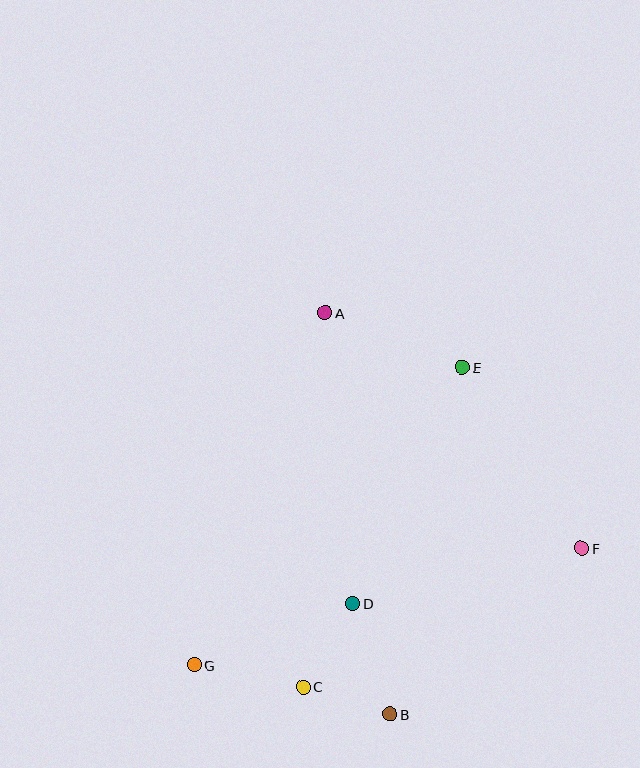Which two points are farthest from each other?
Points A and B are farthest from each other.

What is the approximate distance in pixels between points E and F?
The distance between E and F is approximately 217 pixels.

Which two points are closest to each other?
Points B and C are closest to each other.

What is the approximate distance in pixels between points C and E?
The distance between C and E is approximately 357 pixels.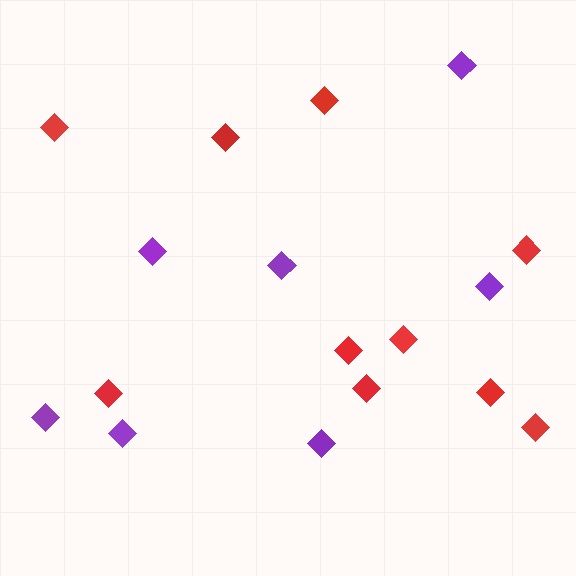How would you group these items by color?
There are 2 groups: one group of purple diamonds (7) and one group of red diamonds (10).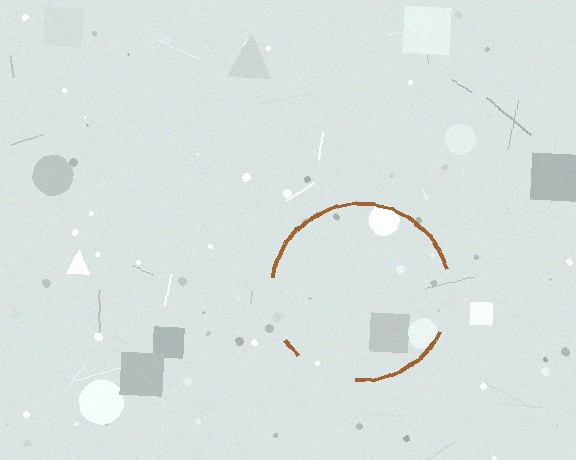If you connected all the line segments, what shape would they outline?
They would outline a circle.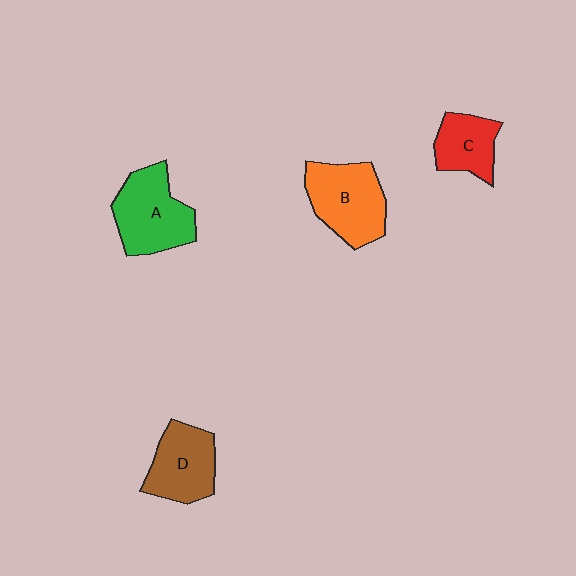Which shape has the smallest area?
Shape C (red).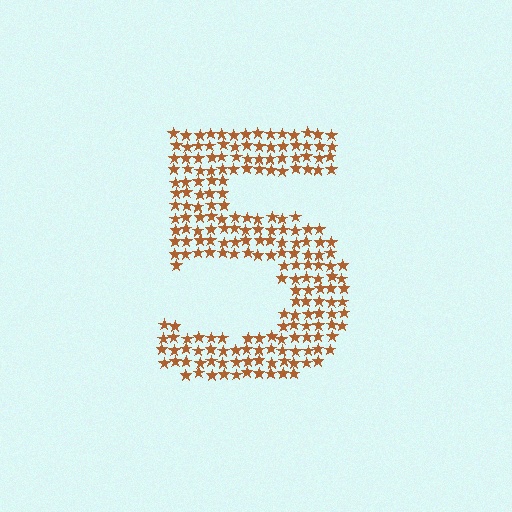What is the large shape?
The large shape is the digit 5.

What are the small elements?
The small elements are stars.